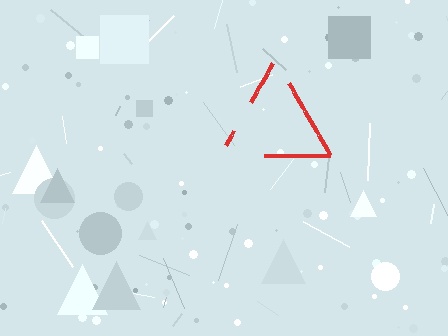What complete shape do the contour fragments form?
The contour fragments form a triangle.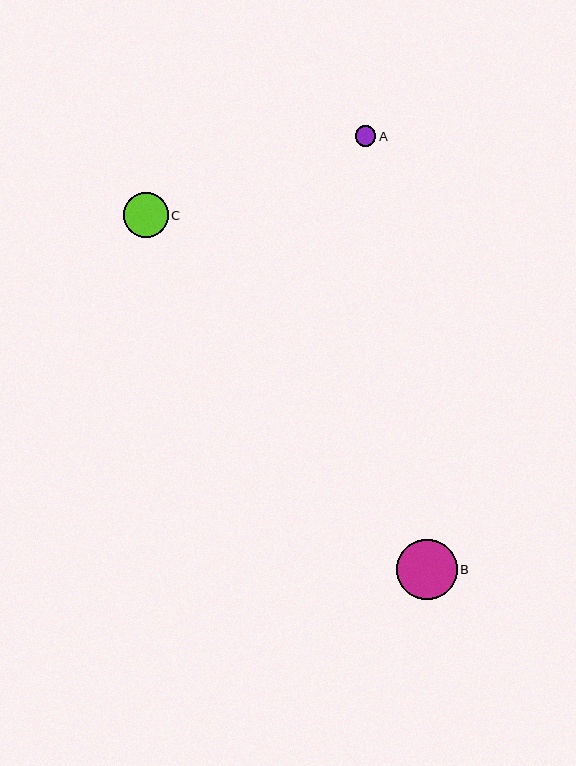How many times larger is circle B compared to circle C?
Circle B is approximately 1.3 times the size of circle C.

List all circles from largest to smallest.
From largest to smallest: B, C, A.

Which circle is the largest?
Circle B is the largest with a size of approximately 61 pixels.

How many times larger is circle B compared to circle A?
Circle B is approximately 2.9 times the size of circle A.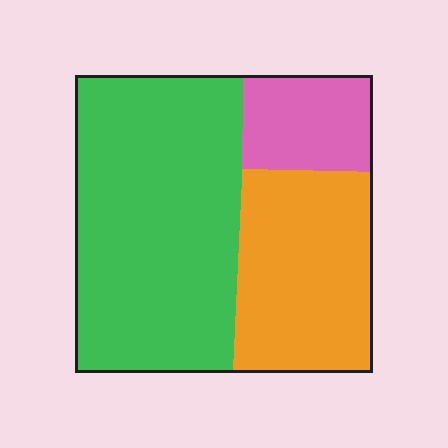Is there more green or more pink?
Green.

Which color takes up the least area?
Pink, at roughly 15%.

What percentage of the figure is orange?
Orange takes up about one third (1/3) of the figure.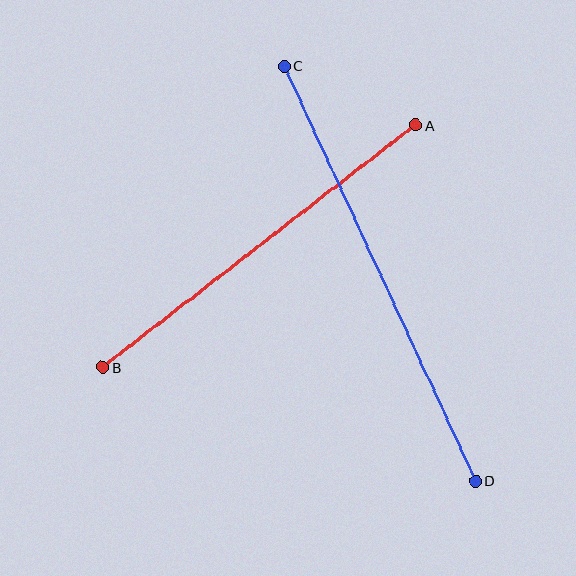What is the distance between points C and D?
The distance is approximately 457 pixels.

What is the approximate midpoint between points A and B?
The midpoint is at approximately (259, 246) pixels.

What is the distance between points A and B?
The distance is approximately 396 pixels.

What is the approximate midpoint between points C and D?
The midpoint is at approximately (380, 273) pixels.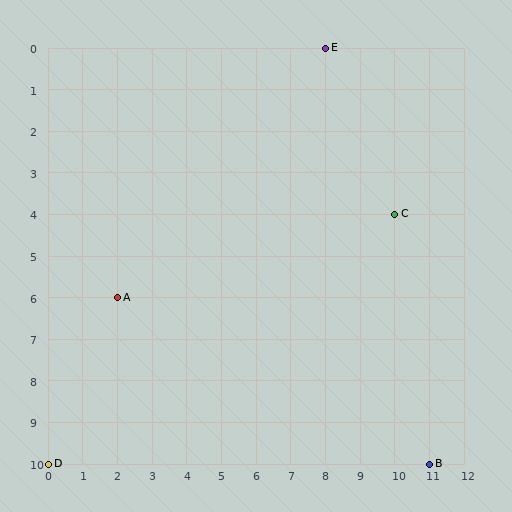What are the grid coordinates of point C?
Point C is at grid coordinates (10, 4).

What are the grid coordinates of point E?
Point E is at grid coordinates (8, 0).